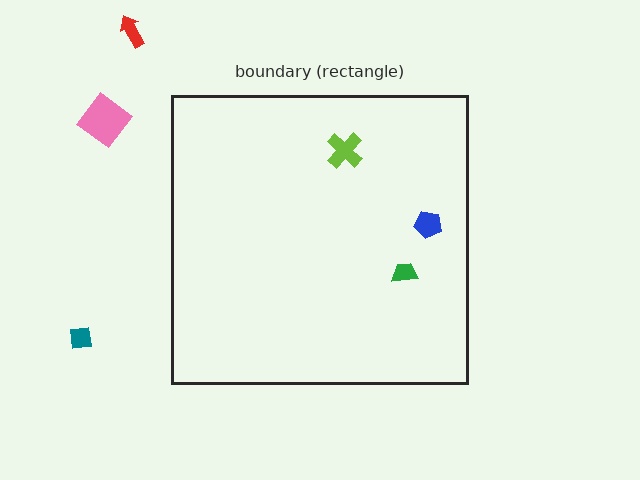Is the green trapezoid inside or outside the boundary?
Inside.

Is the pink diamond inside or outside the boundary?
Outside.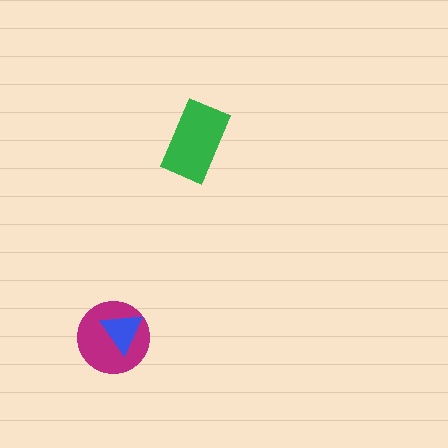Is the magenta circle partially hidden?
Yes, it is partially covered by another shape.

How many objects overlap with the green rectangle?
0 objects overlap with the green rectangle.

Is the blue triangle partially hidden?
No, no other shape covers it.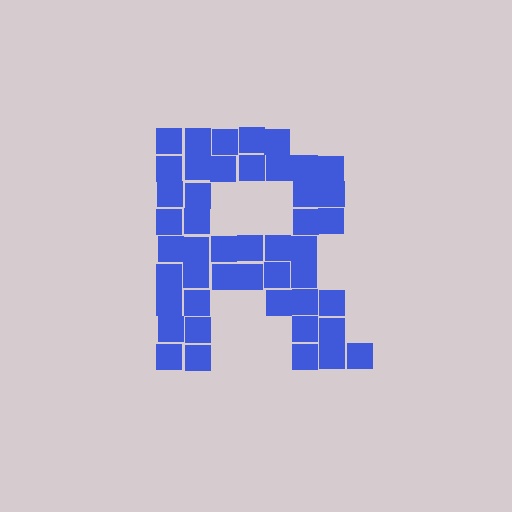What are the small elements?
The small elements are squares.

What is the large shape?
The large shape is the letter R.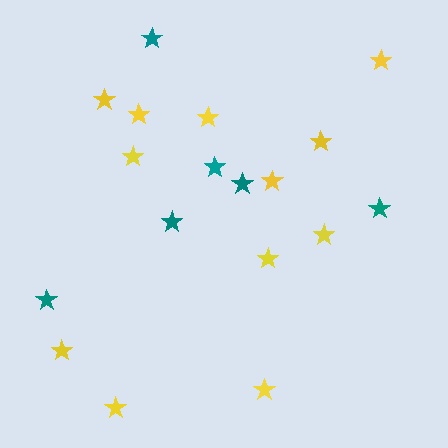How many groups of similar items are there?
There are 2 groups: one group of teal stars (6) and one group of yellow stars (12).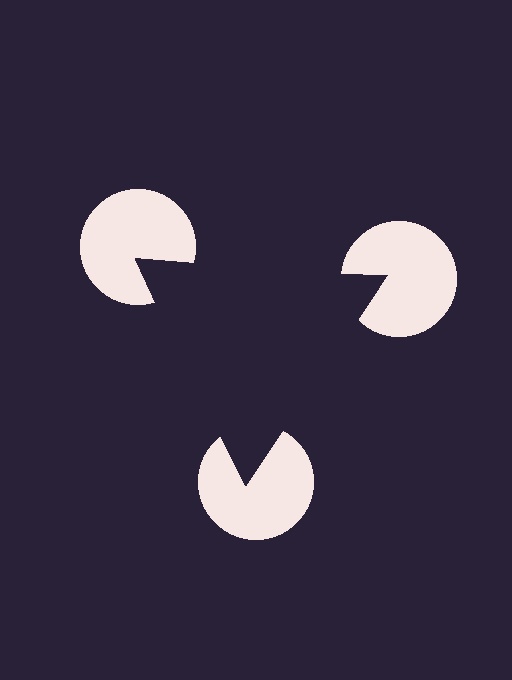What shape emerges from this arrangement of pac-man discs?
An illusory triangle — its edges are inferred from the aligned wedge cuts in the pac-man discs, not physically drawn.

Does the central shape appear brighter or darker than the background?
It typically appears slightly darker than the background, even though no actual brightness change is drawn.